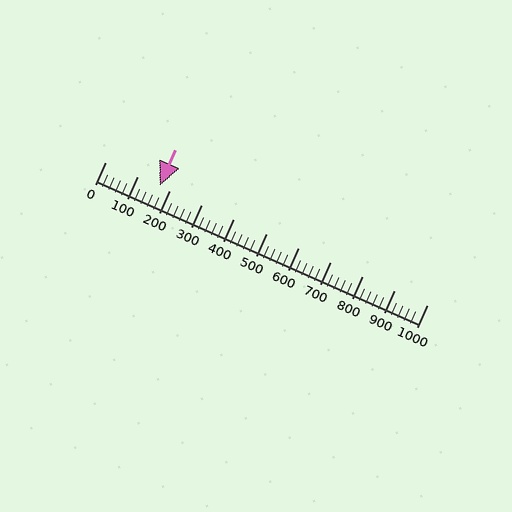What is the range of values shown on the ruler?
The ruler shows values from 0 to 1000.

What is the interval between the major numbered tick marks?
The major tick marks are spaced 100 units apart.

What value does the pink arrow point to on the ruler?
The pink arrow points to approximately 168.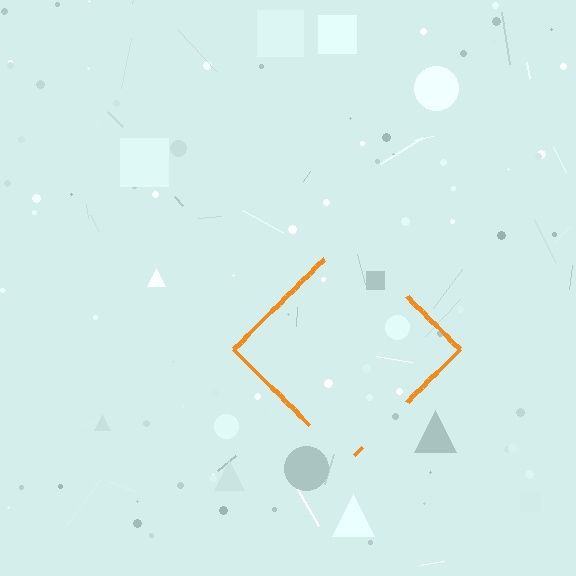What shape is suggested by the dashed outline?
The dashed outline suggests a diamond.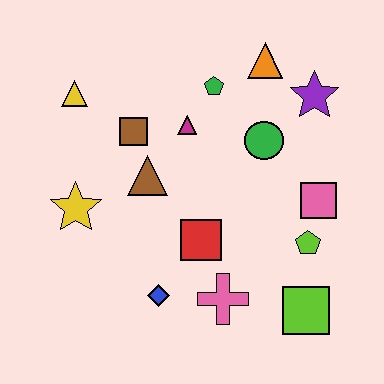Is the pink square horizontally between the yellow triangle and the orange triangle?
No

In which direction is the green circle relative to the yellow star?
The green circle is to the right of the yellow star.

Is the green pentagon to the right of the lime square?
No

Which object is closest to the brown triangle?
The brown square is closest to the brown triangle.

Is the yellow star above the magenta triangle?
No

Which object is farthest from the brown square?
The lime square is farthest from the brown square.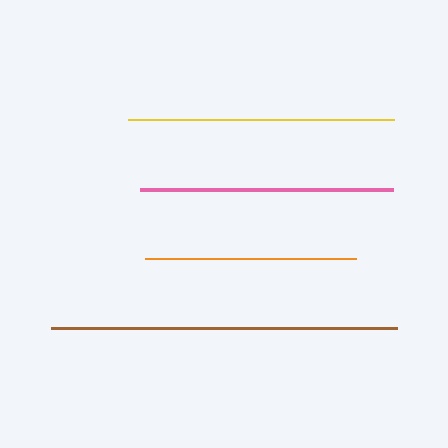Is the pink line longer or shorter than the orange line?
The pink line is longer than the orange line.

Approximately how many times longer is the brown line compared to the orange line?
The brown line is approximately 1.6 times the length of the orange line.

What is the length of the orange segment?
The orange segment is approximately 211 pixels long.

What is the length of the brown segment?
The brown segment is approximately 346 pixels long.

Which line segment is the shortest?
The orange line is the shortest at approximately 211 pixels.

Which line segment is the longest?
The brown line is the longest at approximately 346 pixels.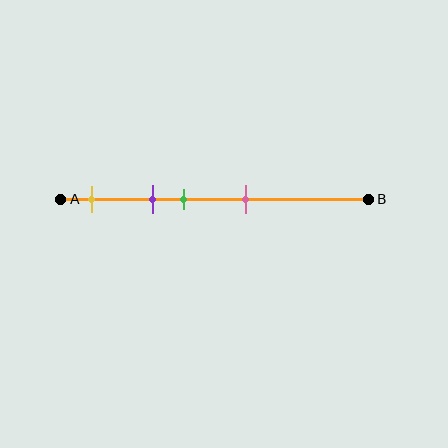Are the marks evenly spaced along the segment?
No, the marks are not evenly spaced.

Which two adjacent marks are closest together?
The purple and green marks are the closest adjacent pair.